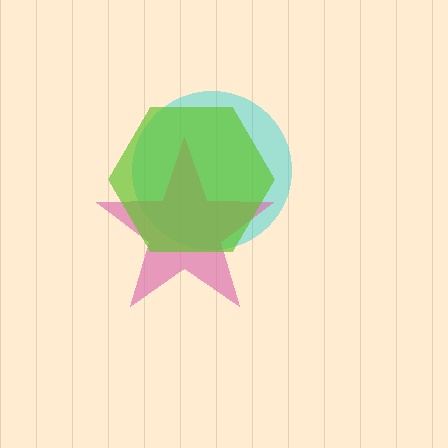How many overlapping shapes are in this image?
There are 3 overlapping shapes in the image.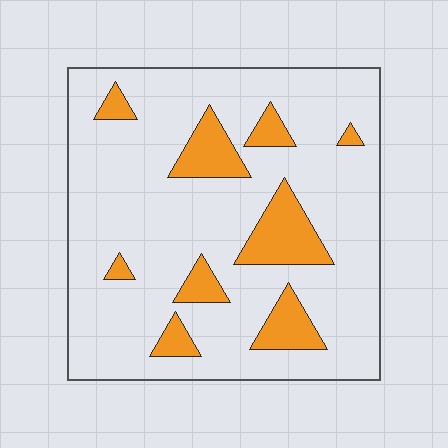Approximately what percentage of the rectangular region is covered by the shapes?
Approximately 15%.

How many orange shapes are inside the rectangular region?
9.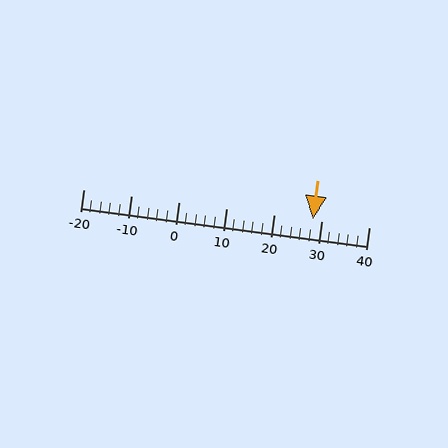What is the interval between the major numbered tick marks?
The major tick marks are spaced 10 units apart.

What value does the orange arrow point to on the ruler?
The orange arrow points to approximately 28.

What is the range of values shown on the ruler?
The ruler shows values from -20 to 40.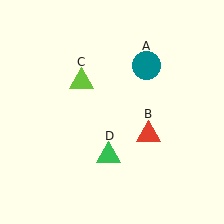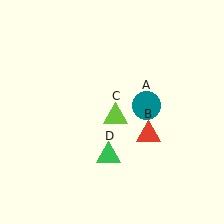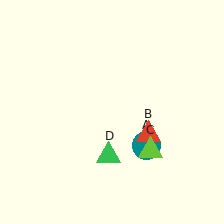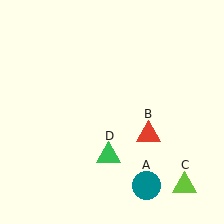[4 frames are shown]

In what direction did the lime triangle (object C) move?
The lime triangle (object C) moved down and to the right.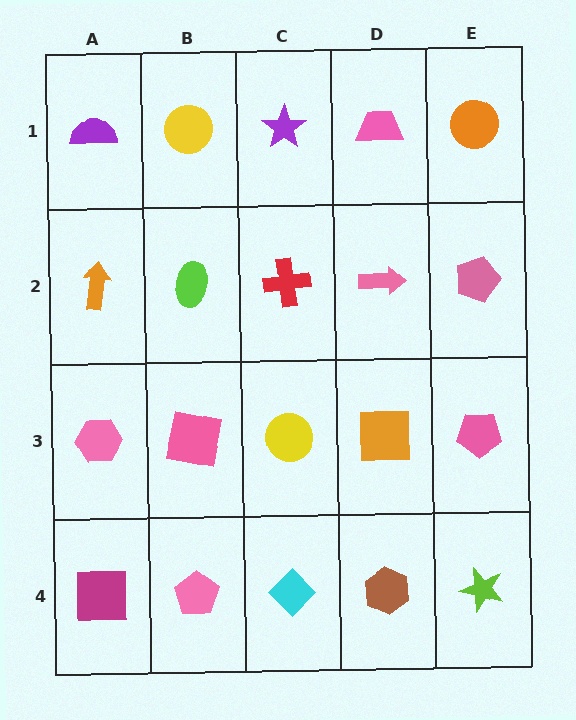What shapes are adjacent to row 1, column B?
A lime ellipse (row 2, column B), a purple semicircle (row 1, column A), a purple star (row 1, column C).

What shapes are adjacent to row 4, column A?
A pink hexagon (row 3, column A), a pink pentagon (row 4, column B).